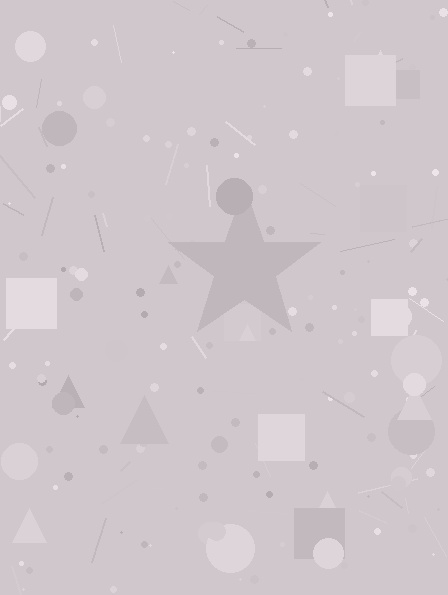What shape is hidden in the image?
A star is hidden in the image.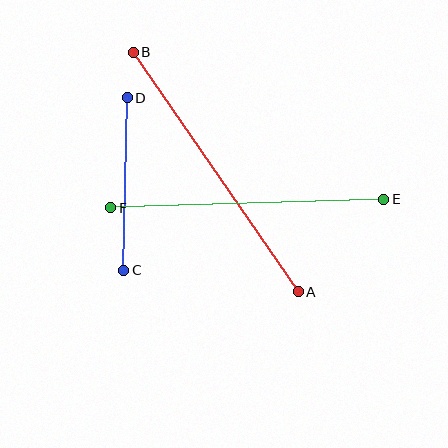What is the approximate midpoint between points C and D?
The midpoint is at approximately (126, 184) pixels.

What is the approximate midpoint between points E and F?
The midpoint is at approximately (247, 204) pixels.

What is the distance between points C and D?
The distance is approximately 173 pixels.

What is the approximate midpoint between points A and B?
The midpoint is at approximately (216, 172) pixels.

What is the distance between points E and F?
The distance is approximately 273 pixels.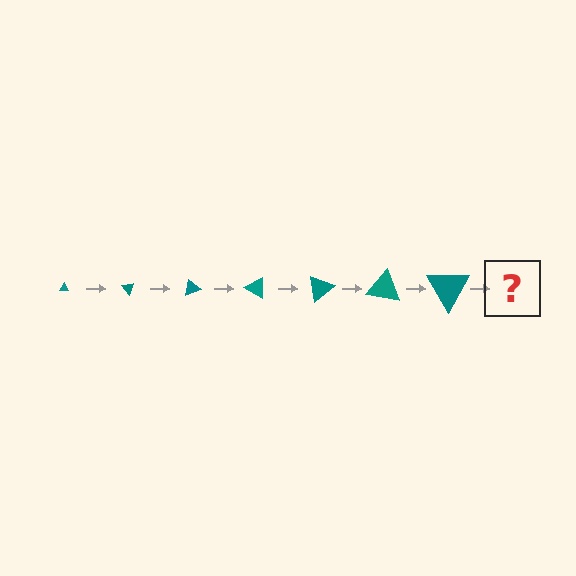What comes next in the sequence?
The next element should be a triangle, larger than the previous one and rotated 350 degrees from the start.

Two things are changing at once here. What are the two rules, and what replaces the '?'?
The two rules are that the triangle grows larger each step and it rotates 50 degrees each step. The '?' should be a triangle, larger than the previous one and rotated 350 degrees from the start.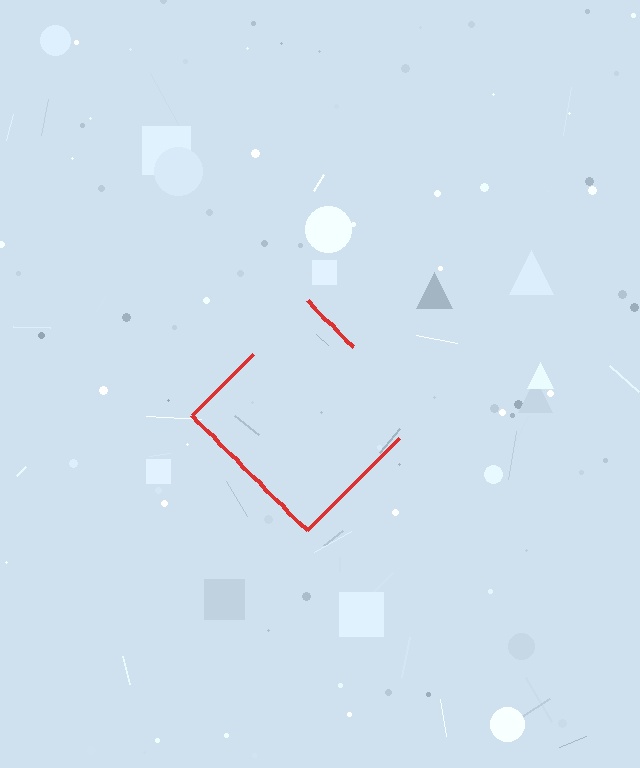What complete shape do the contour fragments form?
The contour fragments form a diamond.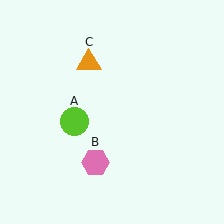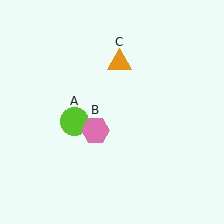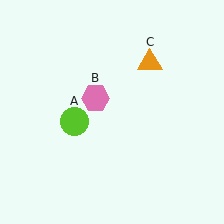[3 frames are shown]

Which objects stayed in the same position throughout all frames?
Lime circle (object A) remained stationary.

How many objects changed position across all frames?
2 objects changed position: pink hexagon (object B), orange triangle (object C).